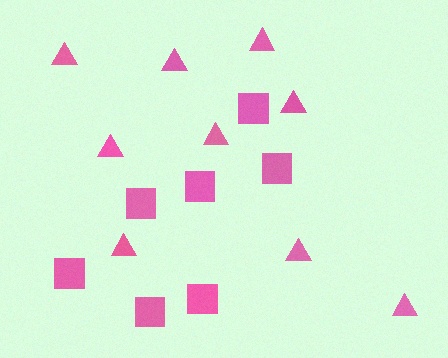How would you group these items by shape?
There are 2 groups: one group of squares (7) and one group of triangles (9).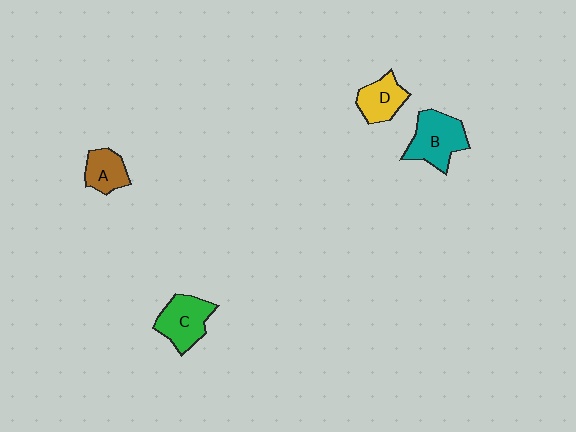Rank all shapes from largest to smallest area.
From largest to smallest: B (teal), C (green), D (yellow), A (brown).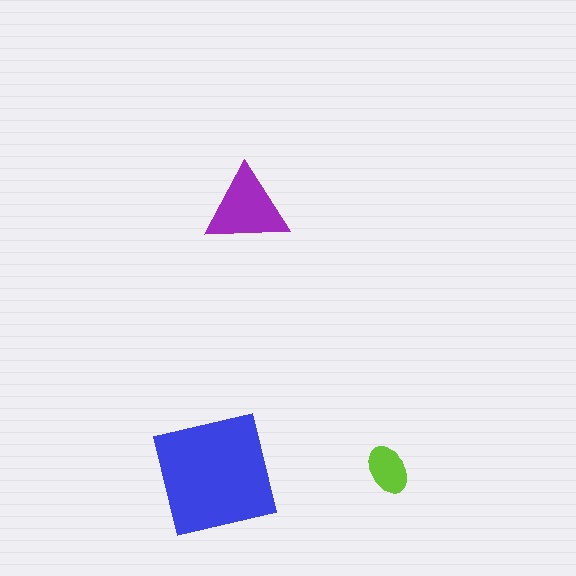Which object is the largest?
The blue square.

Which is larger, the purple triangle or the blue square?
The blue square.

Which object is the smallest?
The lime ellipse.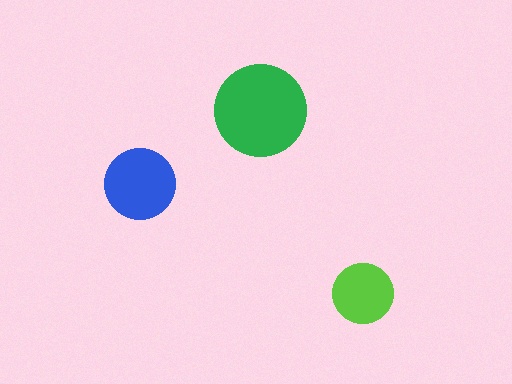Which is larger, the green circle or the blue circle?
The green one.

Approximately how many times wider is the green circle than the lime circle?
About 1.5 times wider.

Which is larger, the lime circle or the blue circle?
The blue one.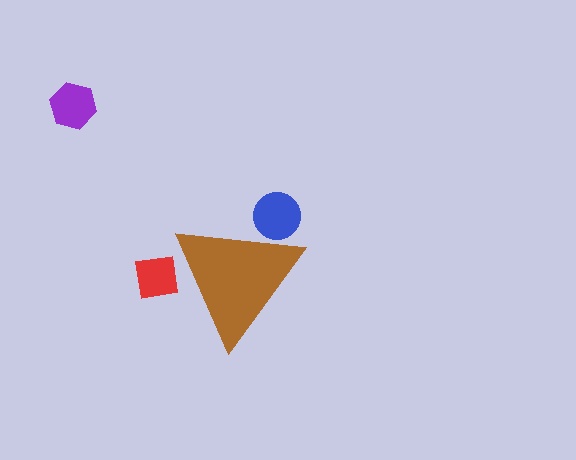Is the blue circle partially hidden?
Yes, the blue circle is partially hidden behind the brown triangle.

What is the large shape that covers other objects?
A brown triangle.